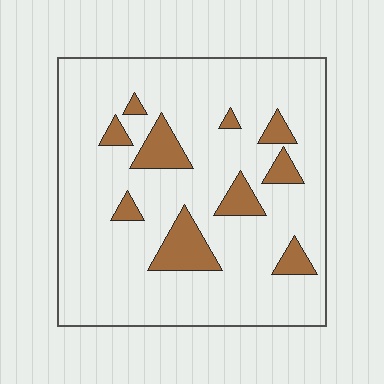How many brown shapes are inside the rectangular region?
10.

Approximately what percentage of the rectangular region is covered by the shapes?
Approximately 15%.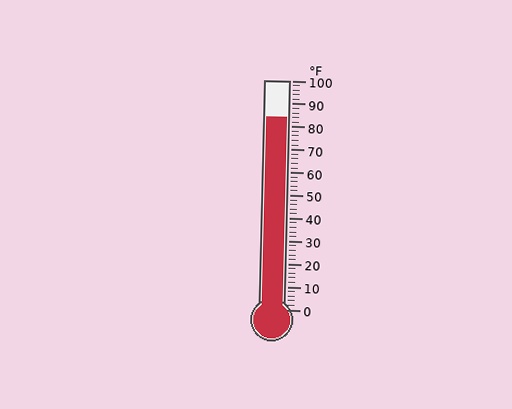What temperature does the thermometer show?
The thermometer shows approximately 84°F.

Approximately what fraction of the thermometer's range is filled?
The thermometer is filled to approximately 85% of its range.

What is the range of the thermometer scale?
The thermometer scale ranges from 0°F to 100°F.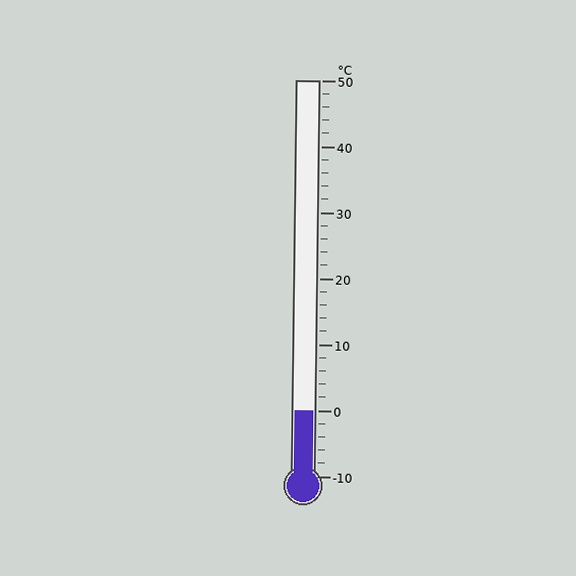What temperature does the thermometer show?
The thermometer shows approximately 0°C.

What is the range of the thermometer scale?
The thermometer scale ranges from -10°C to 50°C.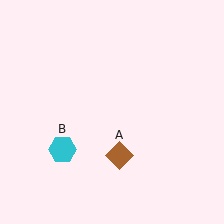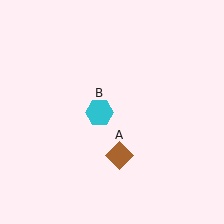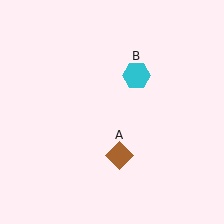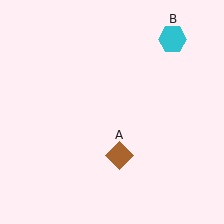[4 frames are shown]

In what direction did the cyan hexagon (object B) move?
The cyan hexagon (object B) moved up and to the right.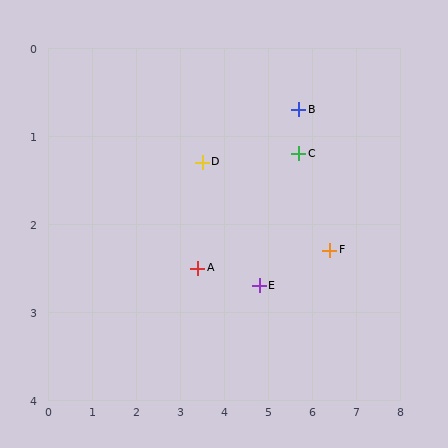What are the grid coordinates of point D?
Point D is at approximately (3.5, 1.3).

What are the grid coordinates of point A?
Point A is at approximately (3.4, 2.5).